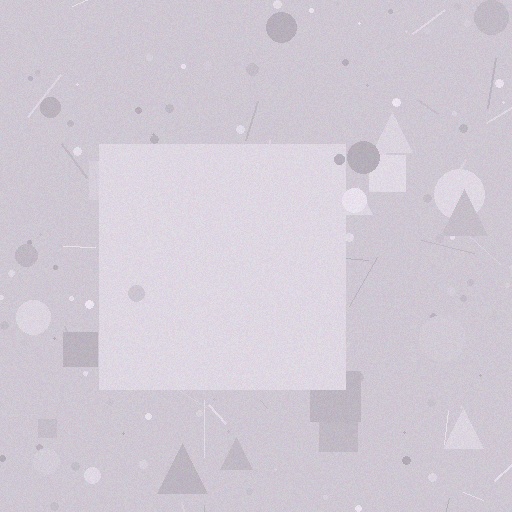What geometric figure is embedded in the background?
A square is embedded in the background.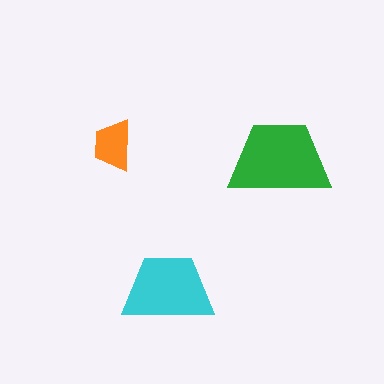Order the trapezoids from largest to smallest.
the green one, the cyan one, the orange one.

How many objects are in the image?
There are 3 objects in the image.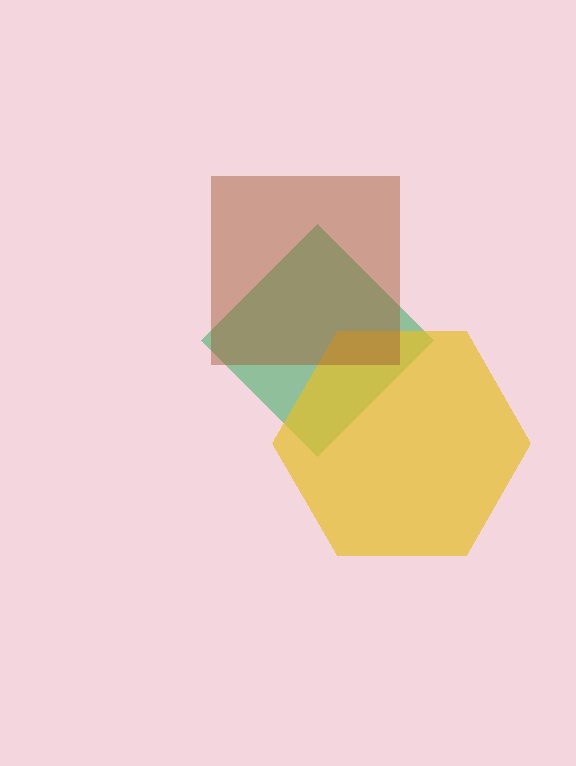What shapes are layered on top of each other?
The layered shapes are: a green diamond, a yellow hexagon, a brown square.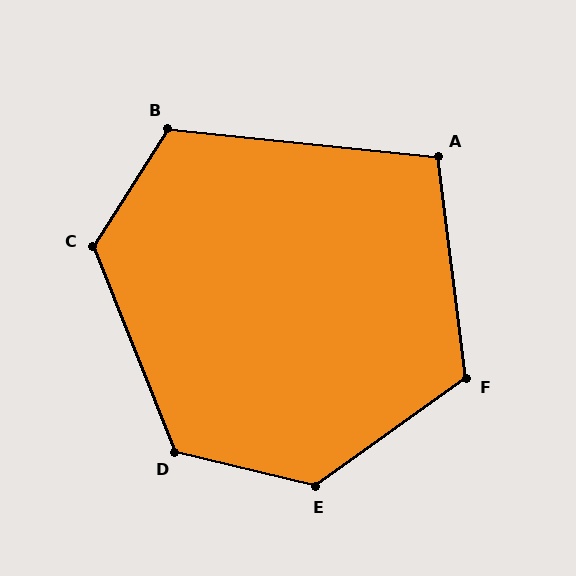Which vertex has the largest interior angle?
E, at approximately 131 degrees.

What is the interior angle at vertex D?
Approximately 125 degrees (obtuse).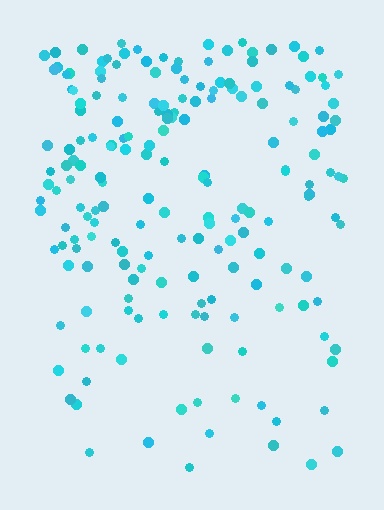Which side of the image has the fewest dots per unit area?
The bottom.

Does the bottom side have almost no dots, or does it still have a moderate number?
Still a moderate number, just noticeably fewer than the top.